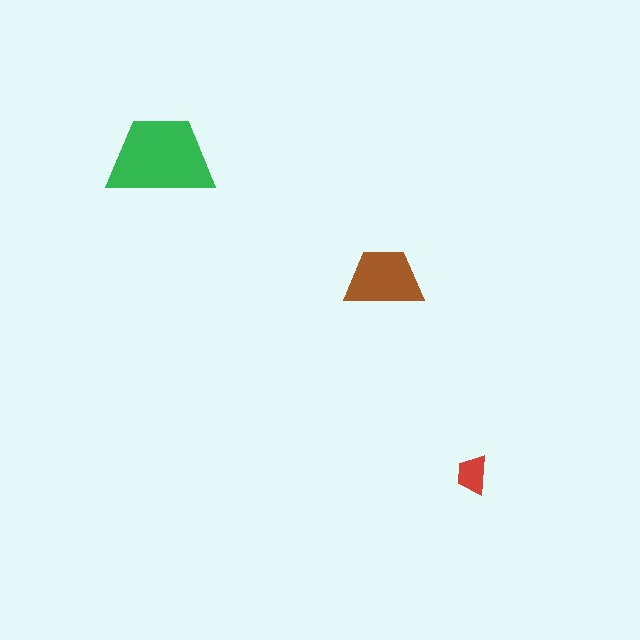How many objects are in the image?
There are 3 objects in the image.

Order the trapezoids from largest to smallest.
the green one, the brown one, the red one.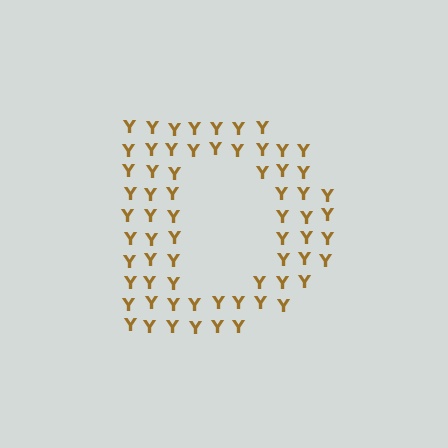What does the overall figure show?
The overall figure shows the letter D.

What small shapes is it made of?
It is made of small letter Y's.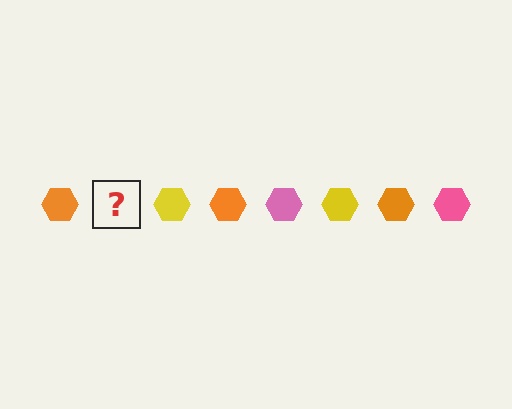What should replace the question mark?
The question mark should be replaced with a pink hexagon.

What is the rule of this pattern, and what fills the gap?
The rule is that the pattern cycles through orange, pink, yellow hexagons. The gap should be filled with a pink hexagon.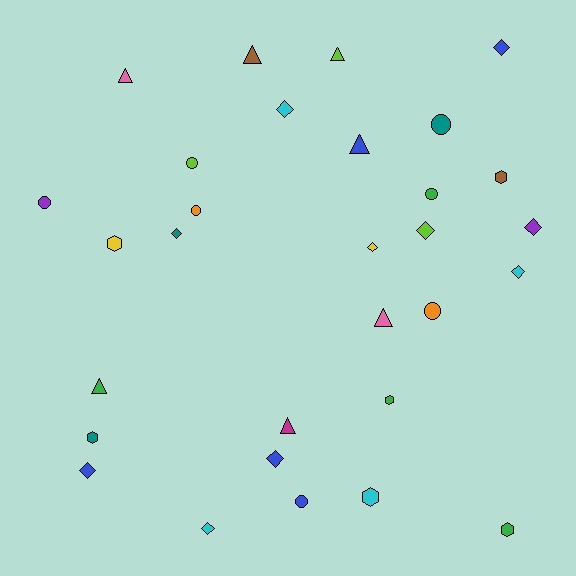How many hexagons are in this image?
There are 6 hexagons.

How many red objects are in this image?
There are no red objects.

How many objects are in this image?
There are 30 objects.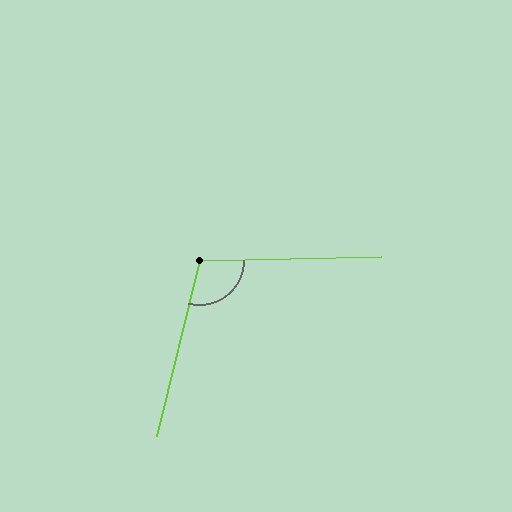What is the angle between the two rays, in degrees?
Approximately 105 degrees.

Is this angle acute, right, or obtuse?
It is obtuse.